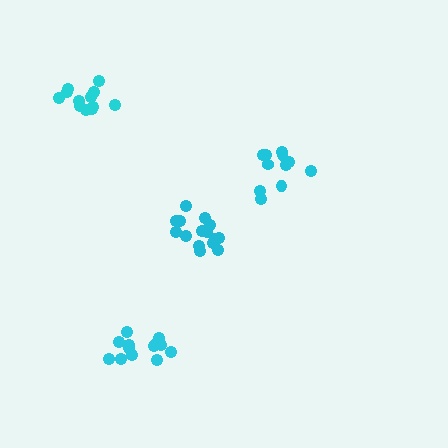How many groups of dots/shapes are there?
There are 4 groups.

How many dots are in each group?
Group 1: 12 dots, Group 2: 11 dots, Group 3: 13 dots, Group 4: 15 dots (51 total).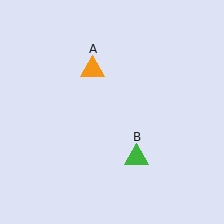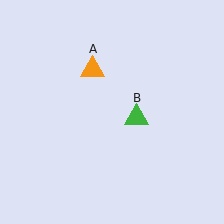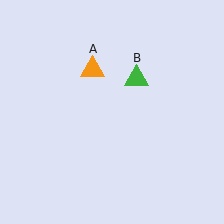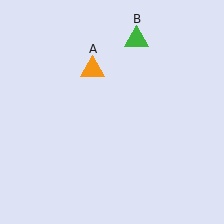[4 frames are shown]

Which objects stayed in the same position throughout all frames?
Orange triangle (object A) remained stationary.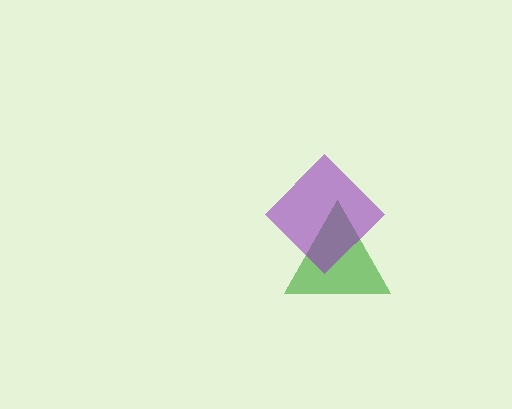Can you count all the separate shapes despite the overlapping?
Yes, there are 2 separate shapes.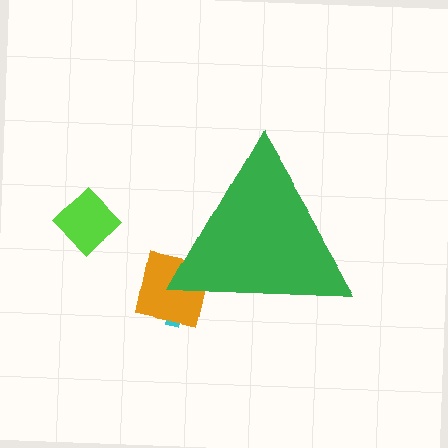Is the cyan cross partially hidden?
Yes, the cyan cross is partially hidden behind the green triangle.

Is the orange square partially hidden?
Yes, the orange square is partially hidden behind the green triangle.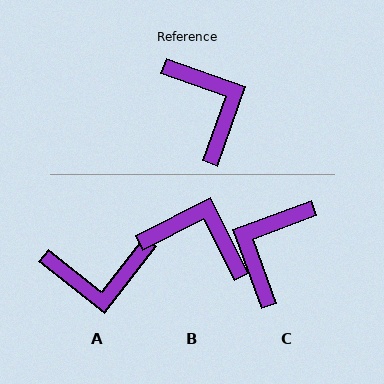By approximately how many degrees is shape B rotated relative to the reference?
Approximately 46 degrees counter-clockwise.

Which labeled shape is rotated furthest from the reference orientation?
C, about 130 degrees away.